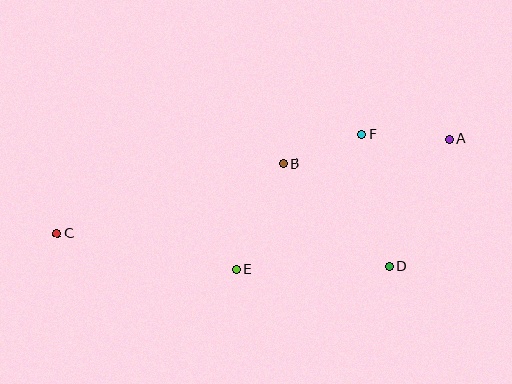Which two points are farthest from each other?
Points A and C are farthest from each other.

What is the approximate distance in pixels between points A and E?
The distance between A and E is approximately 250 pixels.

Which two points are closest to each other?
Points B and F are closest to each other.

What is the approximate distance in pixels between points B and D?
The distance between B and D is approximately 148 pixels.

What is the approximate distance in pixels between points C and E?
The distance between C and E is approximately 182 pixels.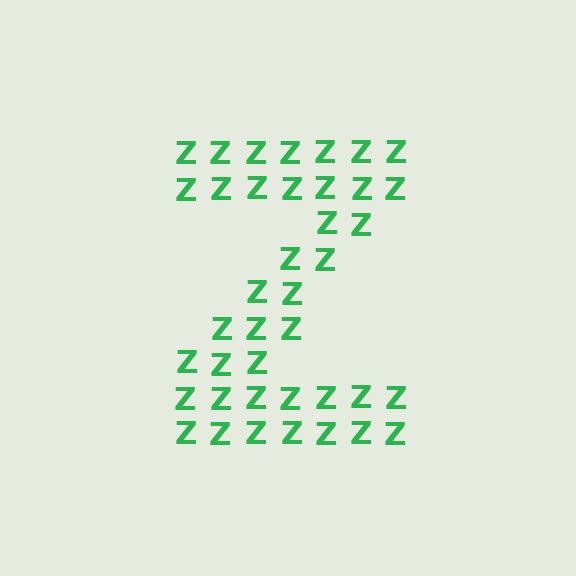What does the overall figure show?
The overall figure shows the letter Z.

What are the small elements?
The small elements are letter Z's.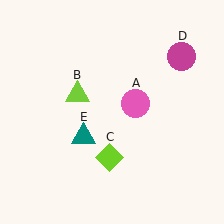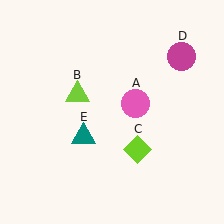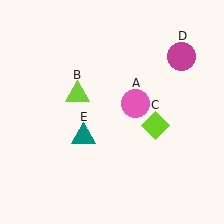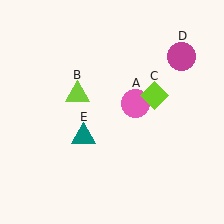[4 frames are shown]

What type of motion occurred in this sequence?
The lime diamond (object C) rotated counterclockwise around the center of the scene.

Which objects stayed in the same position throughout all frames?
Pink circle (object A) and lime triangle (object B) and magenta circle (object D) and teal triangle (object E) remained stationary.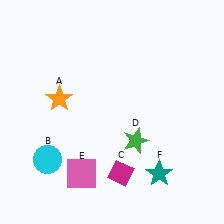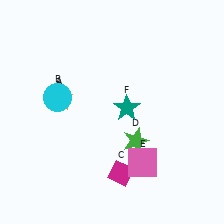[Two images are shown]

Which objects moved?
The objects that moved are: the cyan circle (B), the pink square (E), the teal star (F).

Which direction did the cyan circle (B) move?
The cyan circle (B) moved up.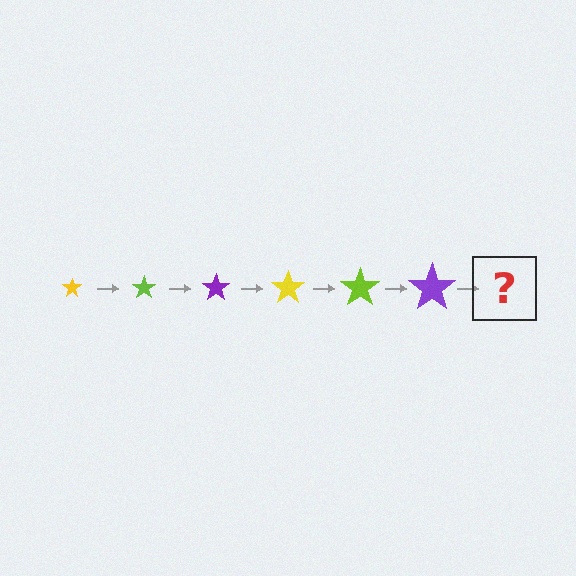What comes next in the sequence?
The next element should be a yellow star, larger than the previous one.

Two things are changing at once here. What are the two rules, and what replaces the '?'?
The two rules are that the star grows larger each step and the color cycles through yellow, lime, and purple. The '?' should be a yellow star, larger than the previous one.